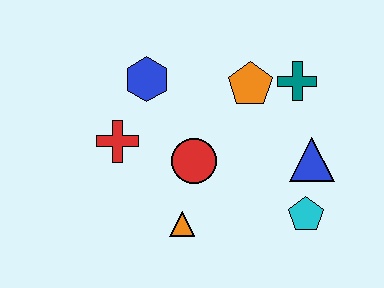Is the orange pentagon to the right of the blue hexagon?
Yes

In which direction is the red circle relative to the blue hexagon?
The red circle is below the blue hexagon.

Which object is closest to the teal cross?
The orange pentagon is closest to the teal cross.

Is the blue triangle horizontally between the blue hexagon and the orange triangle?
No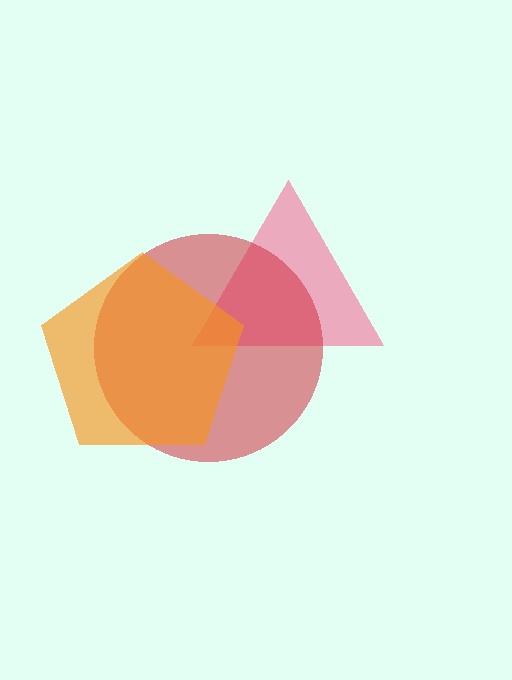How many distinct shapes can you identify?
There are 3 distinct shapes: a pink triangle, a red circle, an orange pentagon.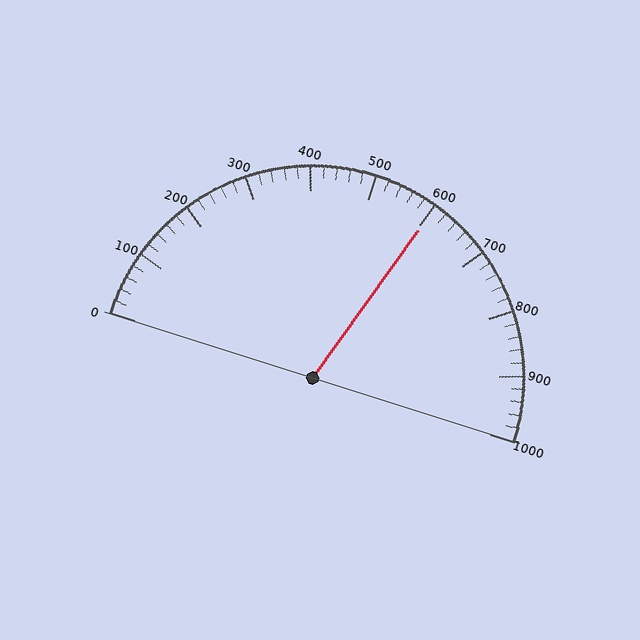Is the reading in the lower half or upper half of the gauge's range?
The reading is in the upper half of the range (0 to 1000).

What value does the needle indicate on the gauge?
The needle indicates approximately 600.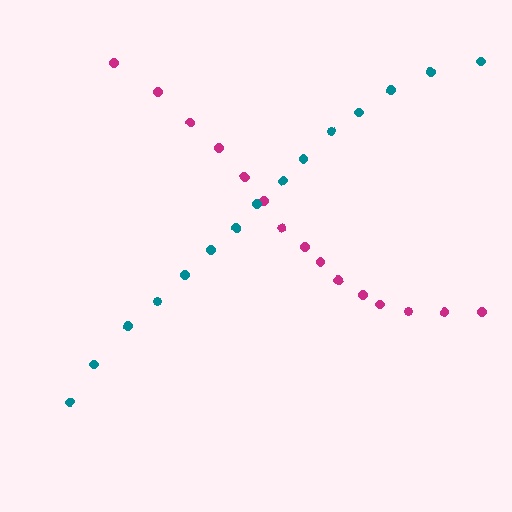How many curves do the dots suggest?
There are 2 distinct paths.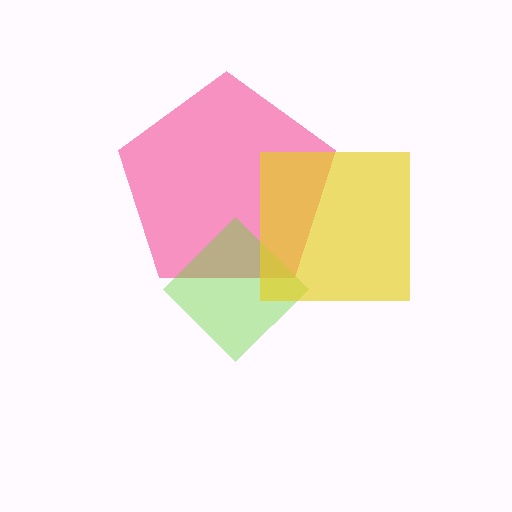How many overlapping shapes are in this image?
There are 3 overlapping shapes in the image.